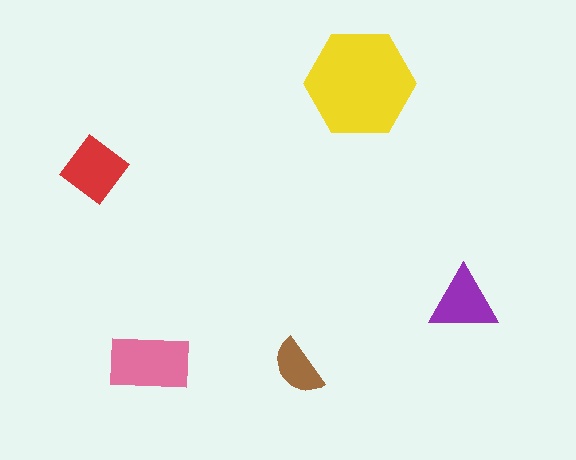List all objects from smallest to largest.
The brown semicircle, the purple triangle, the red diamond, the pink rectangle, the yellow hexagon.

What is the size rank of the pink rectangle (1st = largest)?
2nd.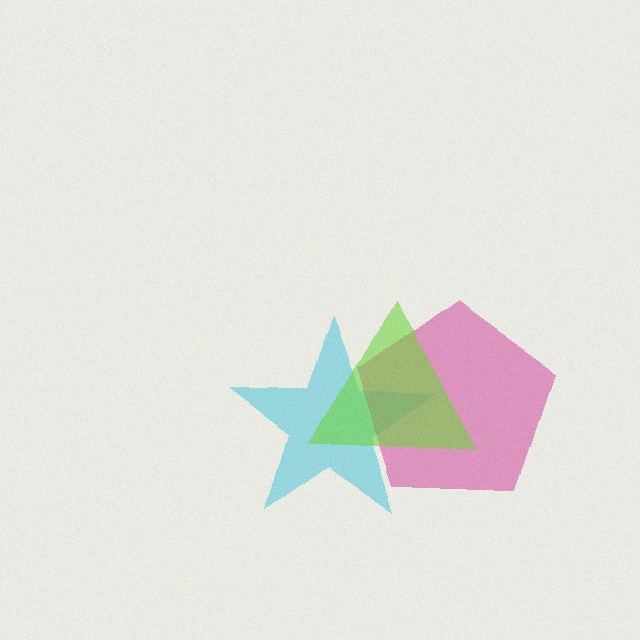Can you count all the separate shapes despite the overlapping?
Yes, there are 3 separate shapes.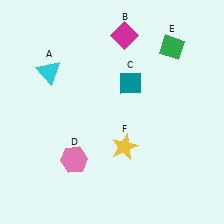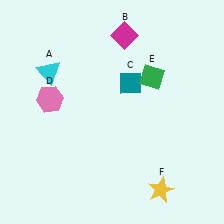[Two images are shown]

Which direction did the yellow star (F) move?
The yellow star (F) moved down.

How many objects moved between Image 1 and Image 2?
3 objects moved between the two images.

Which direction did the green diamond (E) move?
The green diamond (E) moved down.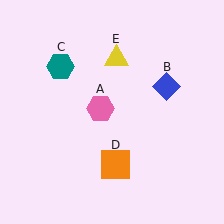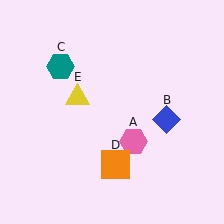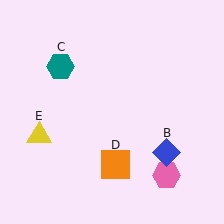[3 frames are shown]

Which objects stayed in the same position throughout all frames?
Teal hexagon (object C) and orange square (object D) remained stationary.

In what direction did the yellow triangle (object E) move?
The yellow triangle (object E) moved down and to the left.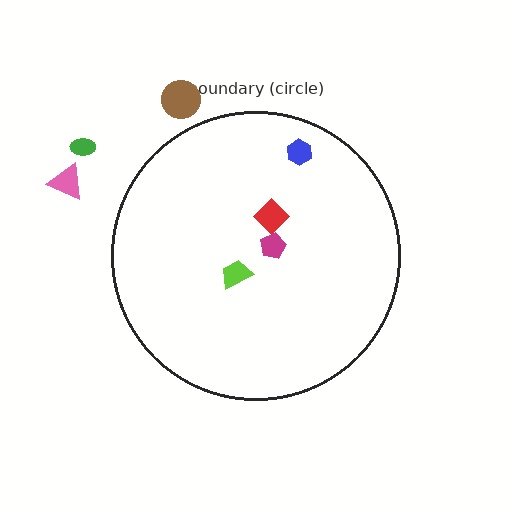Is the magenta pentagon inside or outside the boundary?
Inside.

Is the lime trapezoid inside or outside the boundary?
Inside.